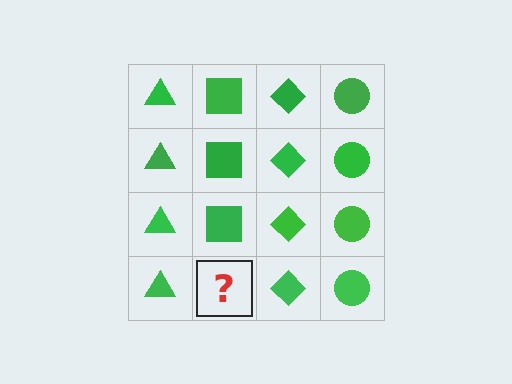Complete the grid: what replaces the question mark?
The question mark should be replaced with a green square.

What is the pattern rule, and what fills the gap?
The rule is that each column has a consistent shape. The gap should be filled with a green square.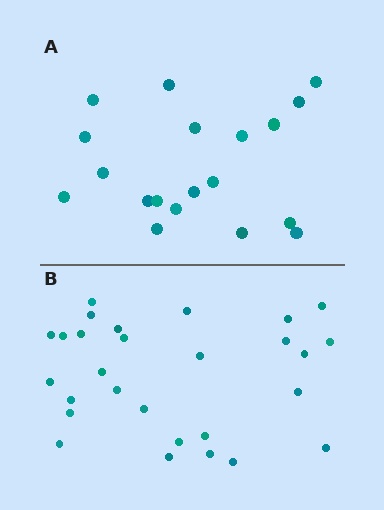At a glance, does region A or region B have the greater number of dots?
Region B (the bottom region) has more dots.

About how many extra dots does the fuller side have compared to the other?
Region B has roughly 8 or so more dots than region A.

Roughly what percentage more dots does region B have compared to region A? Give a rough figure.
About 45% more.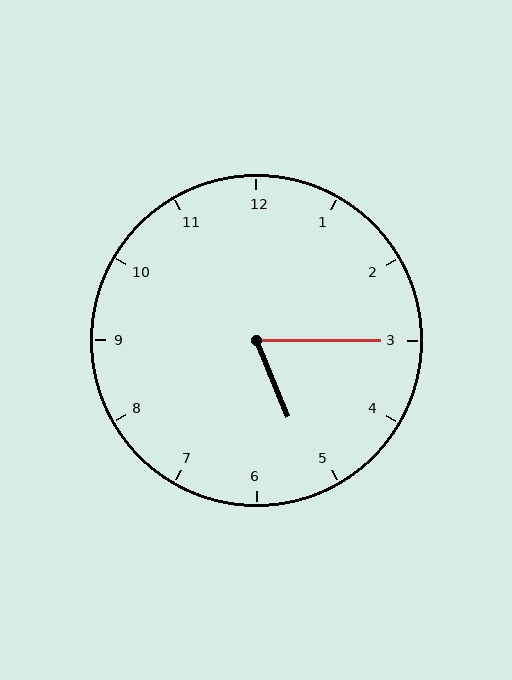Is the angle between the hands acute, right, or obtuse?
It is acute.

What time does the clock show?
5:15.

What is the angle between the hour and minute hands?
Approximately 68 degrees.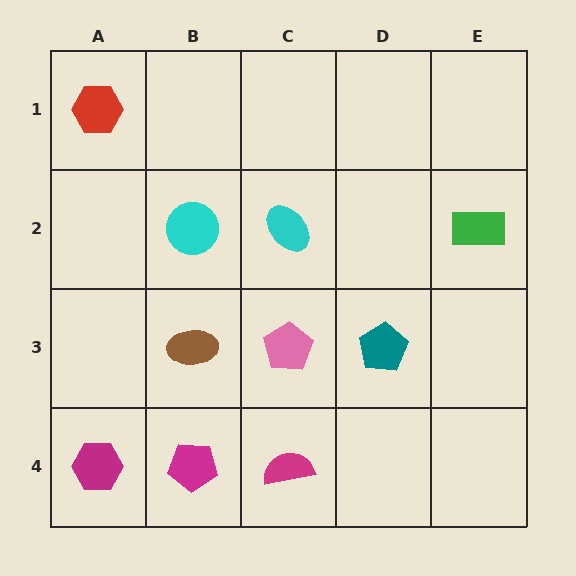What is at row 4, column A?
A magenta hexagon.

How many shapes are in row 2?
3 shapes.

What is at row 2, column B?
A cyan circle.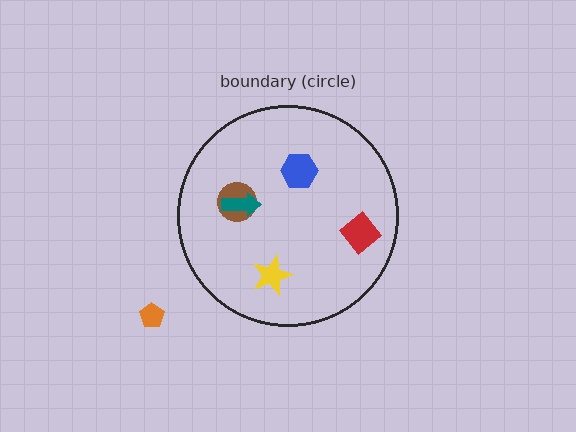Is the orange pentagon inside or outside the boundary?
Outside.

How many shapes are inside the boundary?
5 inside, 1 outside.